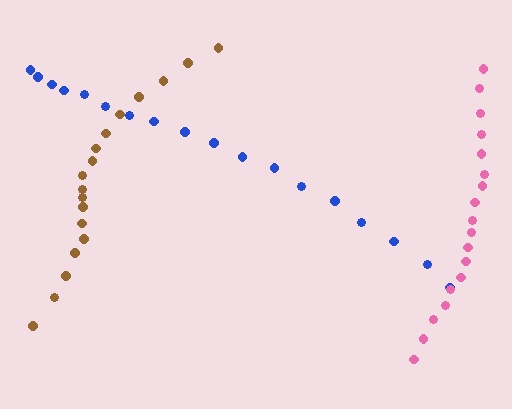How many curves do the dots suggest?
There are 3 distinct paths.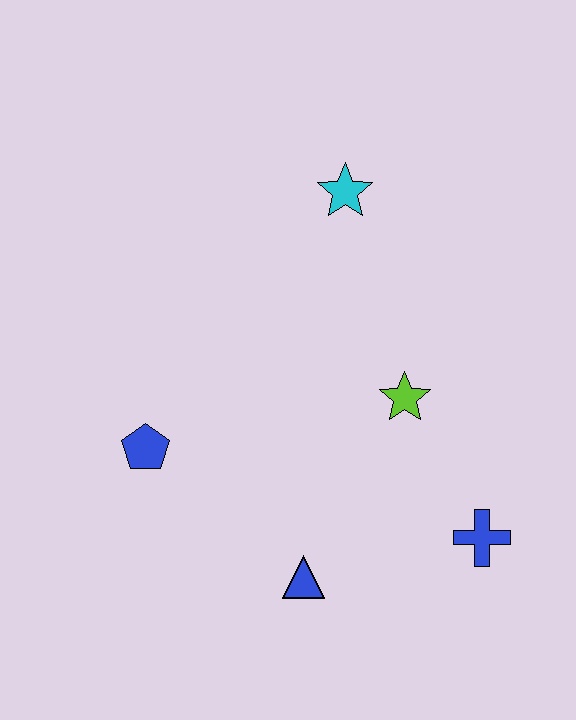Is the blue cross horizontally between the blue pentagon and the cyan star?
No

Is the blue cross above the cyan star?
No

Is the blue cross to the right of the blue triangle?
Yes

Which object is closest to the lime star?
The blue cross is closest to the lime star.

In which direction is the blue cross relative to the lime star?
The blue cross is below the lime star.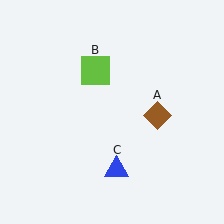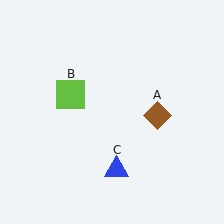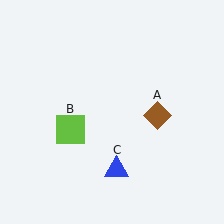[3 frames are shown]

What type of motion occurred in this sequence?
The lime square (object B) rotated counterclockwise around the center of the scene.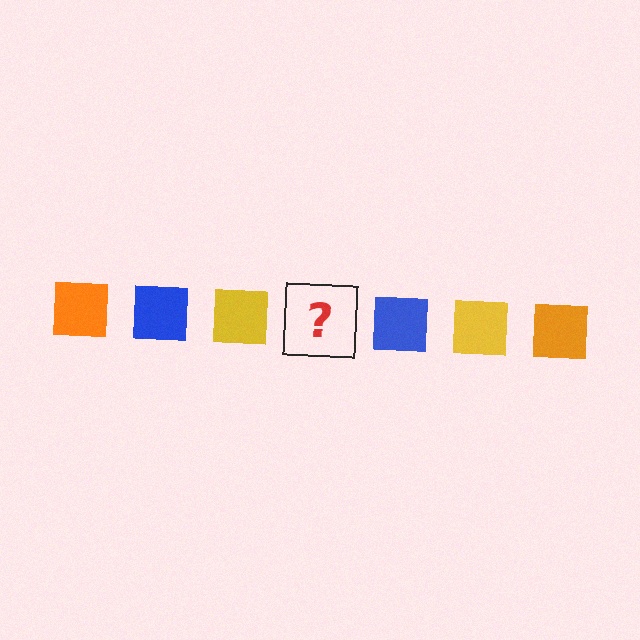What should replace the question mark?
The question mark should be replaced with an orange square.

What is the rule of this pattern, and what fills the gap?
The rule is that the pattern cycles through orange, blue, yellow squares. The gap should be filled with an orange square.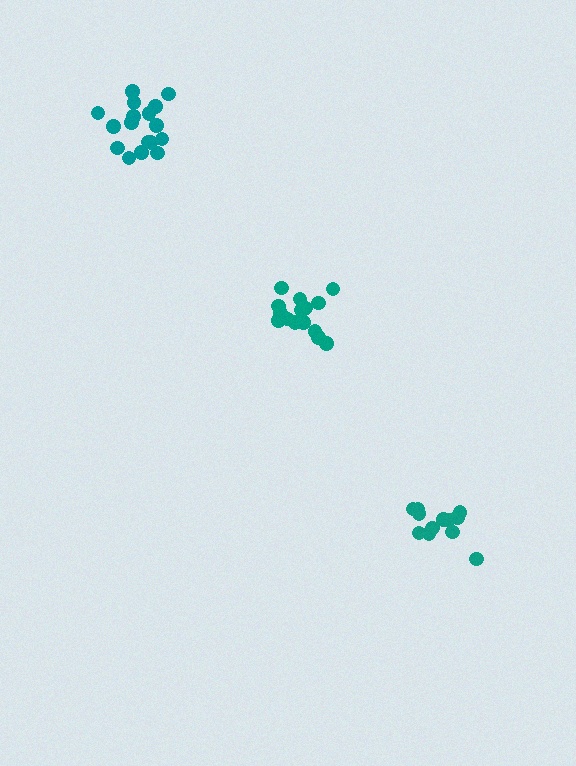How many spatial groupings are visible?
There are 3 spatial groupings.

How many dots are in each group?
Group 1: 17 dots, Group 2: 16 dots, Group 3: 13 dots (46 total).